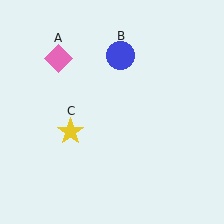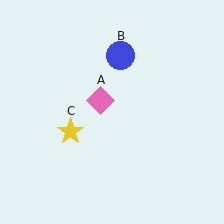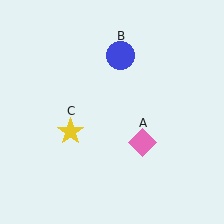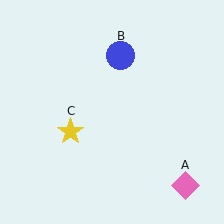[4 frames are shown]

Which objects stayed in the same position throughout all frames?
Blue circle (object B) and yellow star (object C) remained stationary.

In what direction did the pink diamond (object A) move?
The pink diamond (object A) moved down and to the right.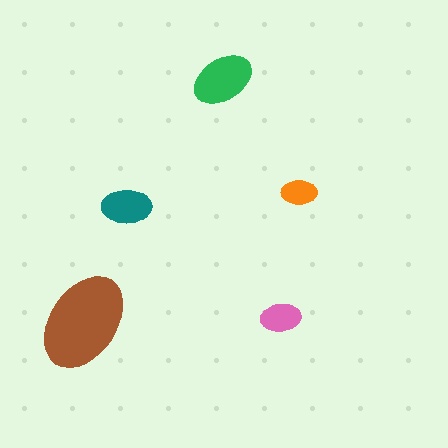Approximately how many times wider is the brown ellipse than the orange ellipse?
About 3 times wider.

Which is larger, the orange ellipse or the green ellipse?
The green one.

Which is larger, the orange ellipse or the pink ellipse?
The pink one.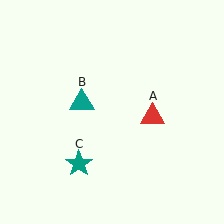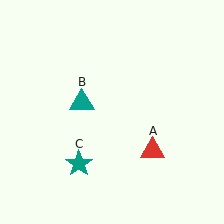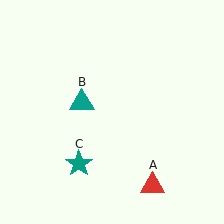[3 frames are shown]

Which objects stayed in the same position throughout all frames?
Teal triangle (object B) and teal star (object C) remained stationary.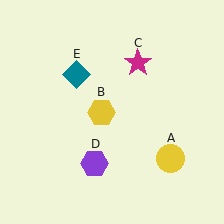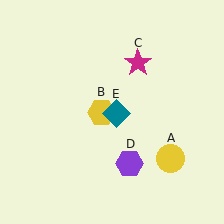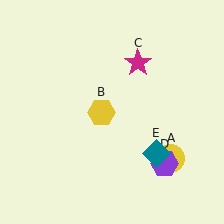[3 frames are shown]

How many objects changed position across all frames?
2 objects changed position: purple hexagon (object D), teal diamond (object E).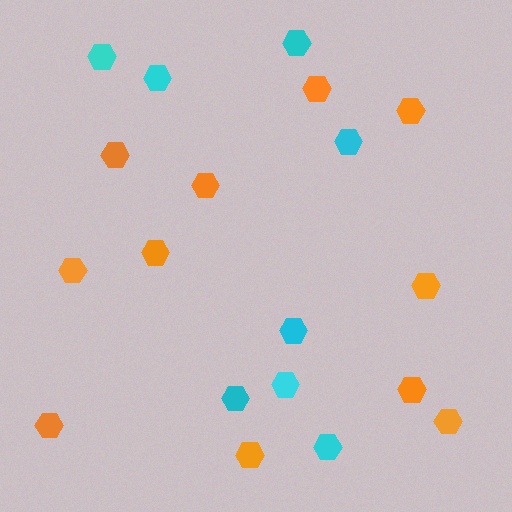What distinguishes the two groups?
There are 2 groups: one group of cyan hexagons (8) and one group of orange hexagons (11).